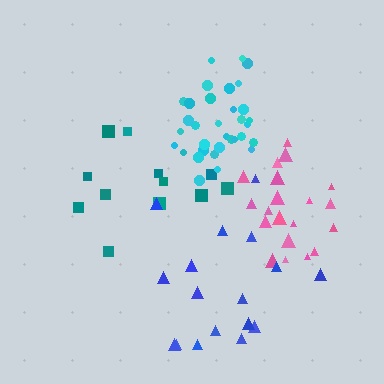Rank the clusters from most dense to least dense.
cyan, pink, teal, blue.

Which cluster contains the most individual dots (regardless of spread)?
Cyan (33).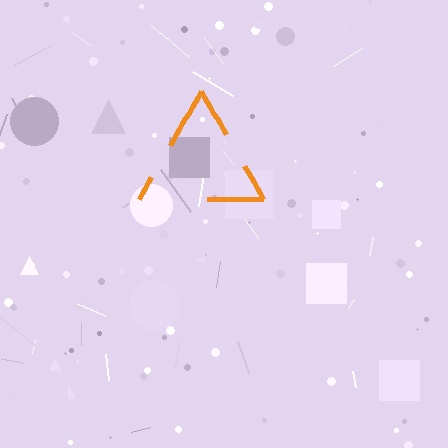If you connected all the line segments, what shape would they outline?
They would outline a triangle.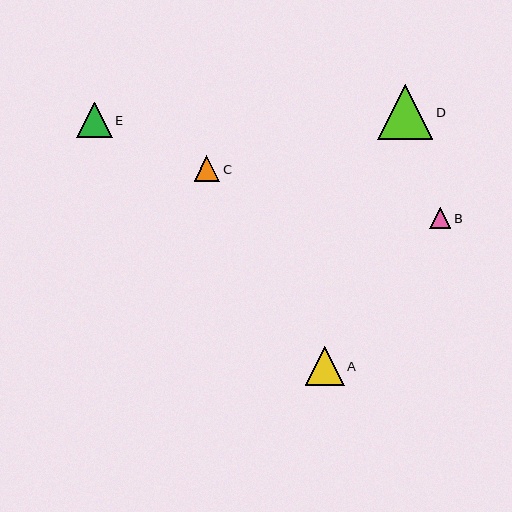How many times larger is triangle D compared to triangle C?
Triangle D is approximately 2.2 times the size of triangle C.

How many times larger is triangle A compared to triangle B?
Triangle A is approximately 1.9 times the size of triangle B.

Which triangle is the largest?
Triangle D is the largest with a size of approximately 55 pixels.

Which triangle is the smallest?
Triangle B is the smallest with a size of approximately 21 pixels.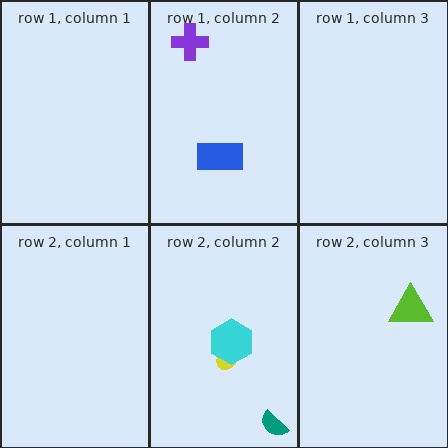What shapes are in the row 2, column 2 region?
The yellow ellipse, the teal semicircle, the cyan hexagon.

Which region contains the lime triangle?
The row 2, column 3 region.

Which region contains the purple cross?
The row 1, column 2 region.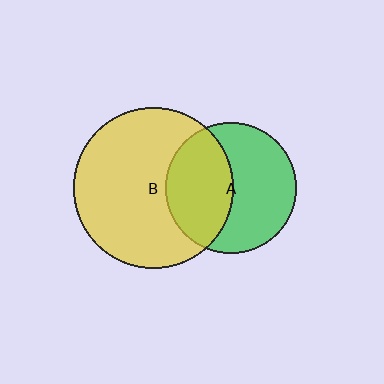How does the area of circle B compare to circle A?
Approximately 1.5 times.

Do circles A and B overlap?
Yes.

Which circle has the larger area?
Circle B (yellow).